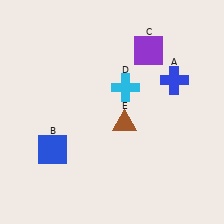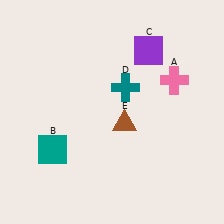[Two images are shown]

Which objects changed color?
A changed from blue to pink. B changed from blue to teal. D changed from cyan to teal.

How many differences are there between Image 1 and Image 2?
There are 3 differences between the two images.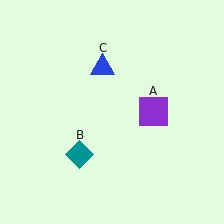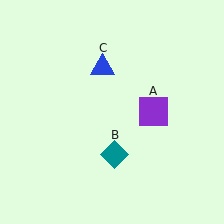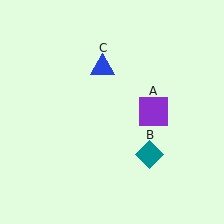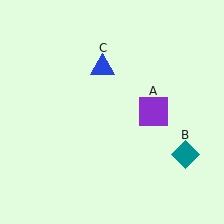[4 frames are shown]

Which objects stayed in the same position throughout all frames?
Purple square (object A) and blue triangle (object C) remained stationary.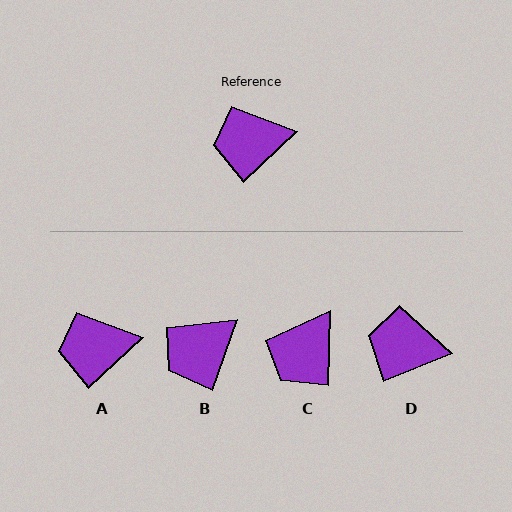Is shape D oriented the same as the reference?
No, it is off by about 21 degrees.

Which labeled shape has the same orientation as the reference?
A.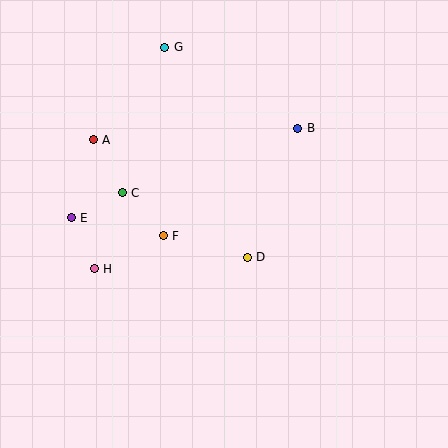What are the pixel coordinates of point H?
Point H is at (94, 269).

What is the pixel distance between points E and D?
The distance between E and D is 180 pixels.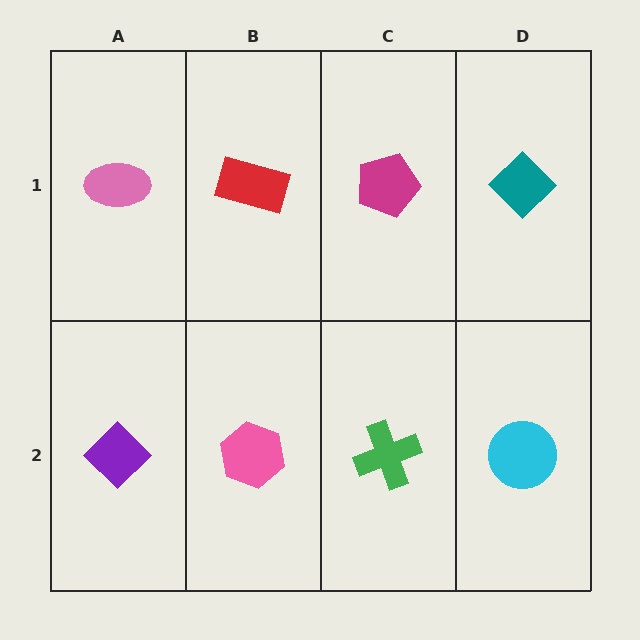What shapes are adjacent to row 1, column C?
A green cross (row 2, column C), a red rectangle (row 1, column B), a teal diamond (row 1, column D).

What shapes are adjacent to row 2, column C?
A magenta pentagon (row 1, column C), a pink hexagon (row 2, column B), a cyan circle (row 2, column D).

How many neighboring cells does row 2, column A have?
2.